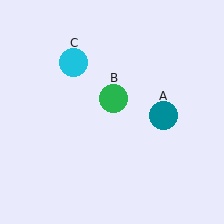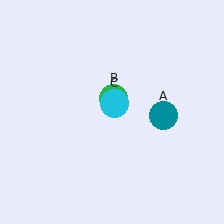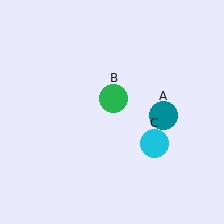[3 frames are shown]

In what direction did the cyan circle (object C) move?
The cyan circle (object C) moved down and to the right.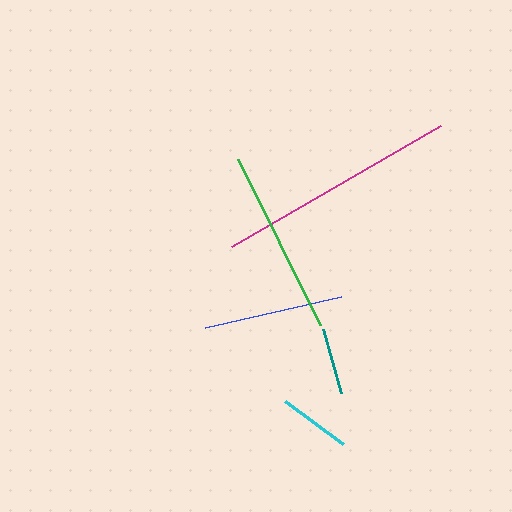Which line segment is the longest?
The magenta line is the longest at approximately 241 pixels.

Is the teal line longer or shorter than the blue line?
The blue line is longer than the teal line.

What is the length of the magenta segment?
The magenta segment is approximately 241 pixels long.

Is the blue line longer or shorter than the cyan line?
The blue line is longer than the cyan line.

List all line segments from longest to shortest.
From longest to shortest: magenta, green, blue, cyan, teal.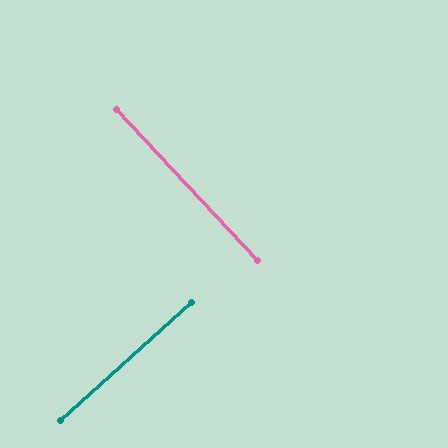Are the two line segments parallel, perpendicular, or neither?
Perpendicular — they meet at approximately 89°.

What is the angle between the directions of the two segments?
Approximately 89 degrees.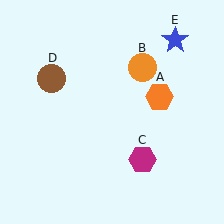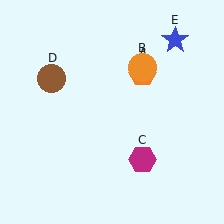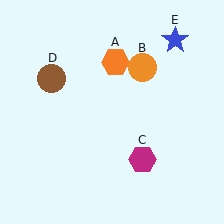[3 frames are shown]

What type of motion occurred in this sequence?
The orange hexagon (object A) rotated counterclockwise around the center of the scene.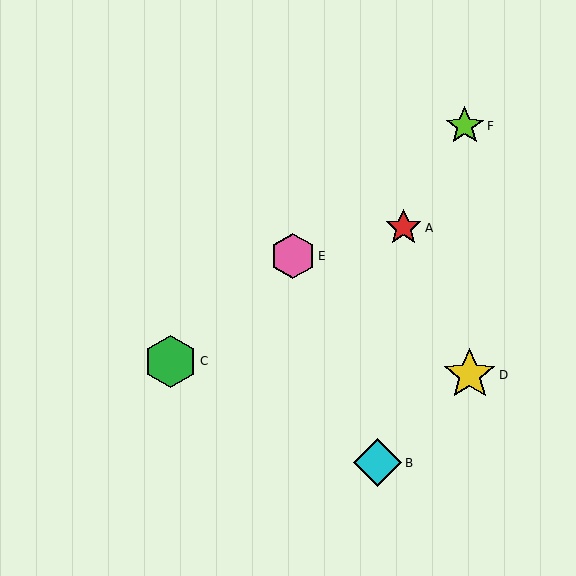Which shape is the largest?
The yellow star (labeled D) is the largest.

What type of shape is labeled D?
Shape D is a yellow star.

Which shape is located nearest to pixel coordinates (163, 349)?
The green hexagon (labeled C) at (171, 361) is nearest to that location.